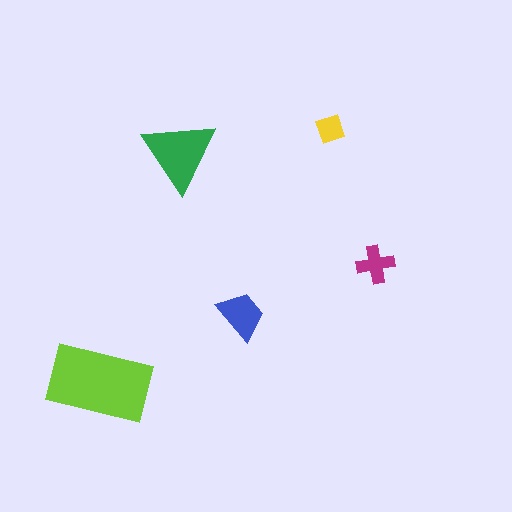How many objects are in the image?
There are 5 objects in the image.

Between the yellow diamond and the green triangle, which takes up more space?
The green triangle.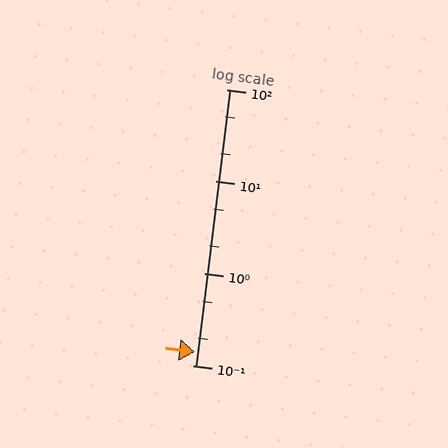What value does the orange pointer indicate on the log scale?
The pointer indicates approximately 0.14.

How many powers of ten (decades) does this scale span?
The scale spans 3 decades, from 0.1 to 100.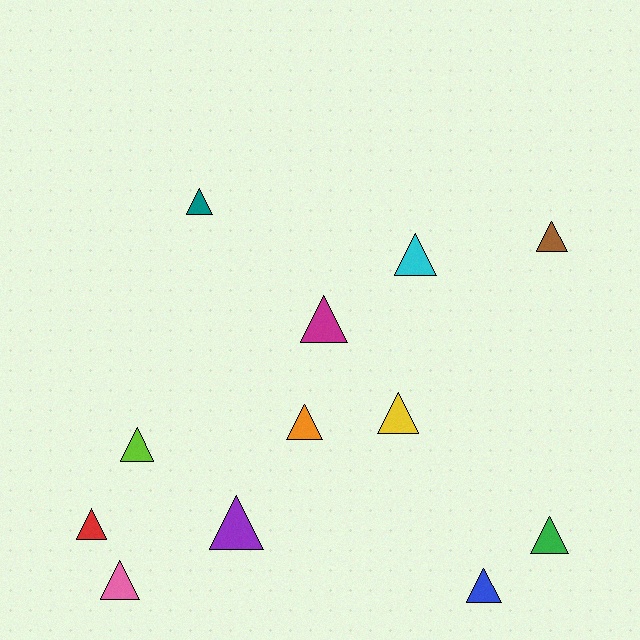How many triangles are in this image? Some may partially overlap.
There are 12 triangles.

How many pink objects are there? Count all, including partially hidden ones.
There is 1 pink object.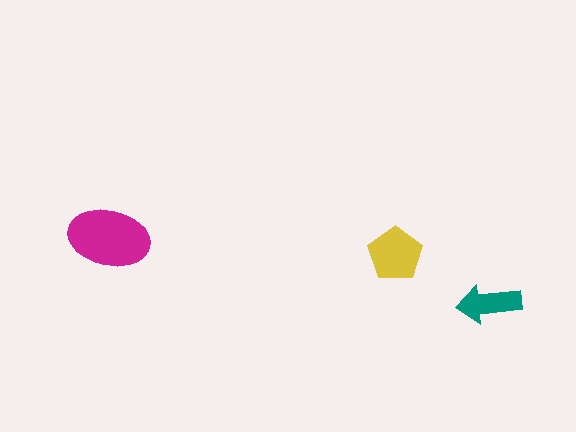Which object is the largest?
The magenta ellipse.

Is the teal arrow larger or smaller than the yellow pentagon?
Smaller.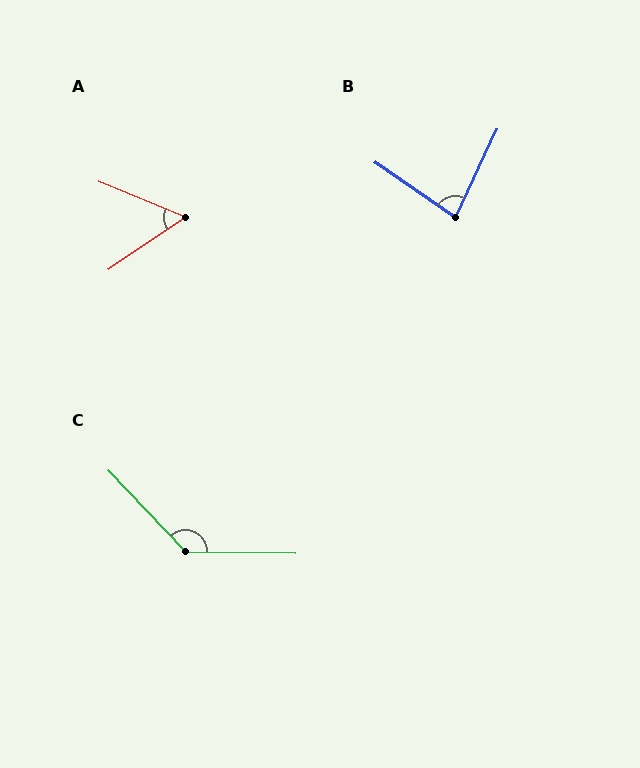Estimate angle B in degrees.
Approximately 81 degrees.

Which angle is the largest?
C, at approximately 135 degrees.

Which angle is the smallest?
A, at approximately 57 degrees.